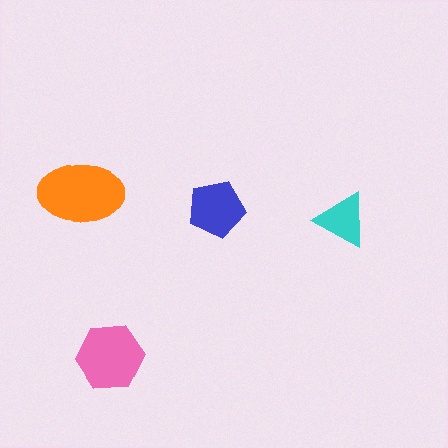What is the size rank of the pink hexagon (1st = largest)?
2nd.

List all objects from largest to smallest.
The orange ellipse, the pink hexagon, the blue pentagon, the cyan triangle.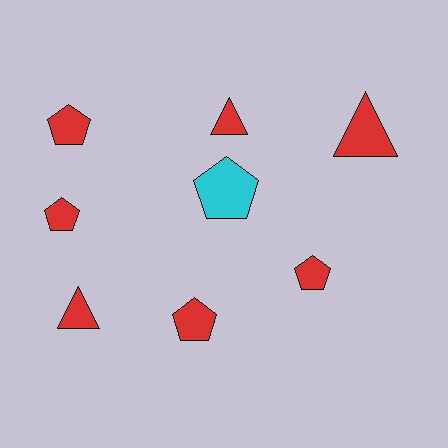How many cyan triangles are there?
There are no cyan triangles.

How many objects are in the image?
There are 8 objects.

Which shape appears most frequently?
Pentagon, with 5 objects.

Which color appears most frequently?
Red, with 7 objects.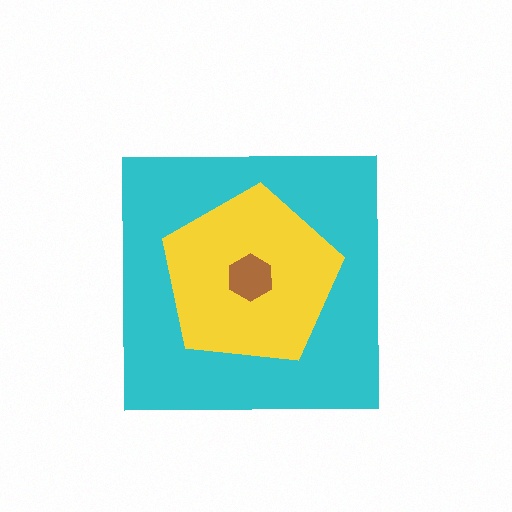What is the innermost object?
The brown hexagon.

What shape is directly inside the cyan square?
The yellow pentagon.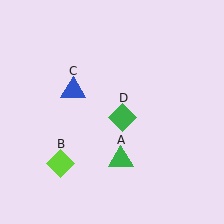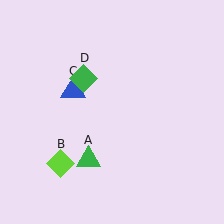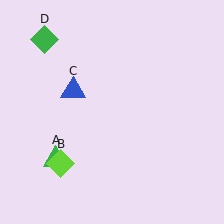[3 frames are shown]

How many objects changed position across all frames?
2 objects changed position: green triangle (object A), green diamond (object D).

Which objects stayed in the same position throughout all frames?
Lime diamond (object B) and blue triangle (object C) remained stationary.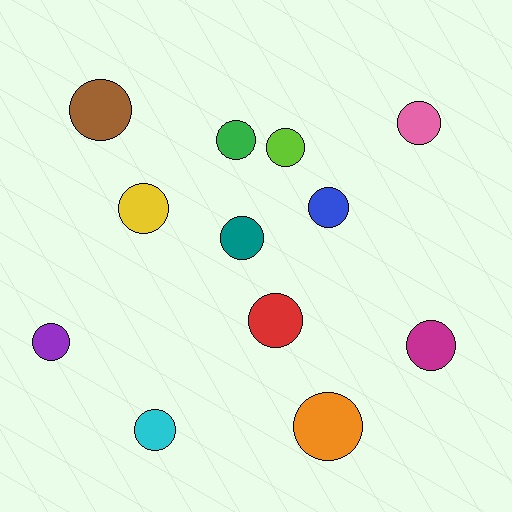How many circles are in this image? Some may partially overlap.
There are 12 circles.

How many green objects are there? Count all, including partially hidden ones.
There is 1 green object.